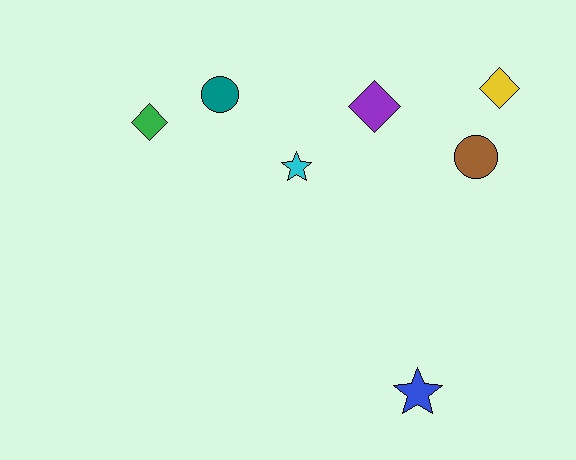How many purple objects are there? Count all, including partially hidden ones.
There is 1 purple object.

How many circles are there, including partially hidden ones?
There are 2 circles.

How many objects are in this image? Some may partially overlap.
There are 7 objects.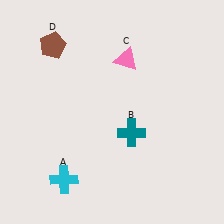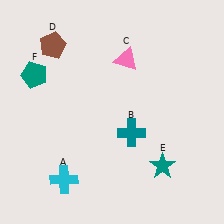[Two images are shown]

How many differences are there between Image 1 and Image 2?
There are 2 differences between the two images.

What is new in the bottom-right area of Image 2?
A teal star (E) was added in the bottom-right area of Image 2.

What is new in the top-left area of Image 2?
A teal pentagon (F) was added in the top-left area of Image 2.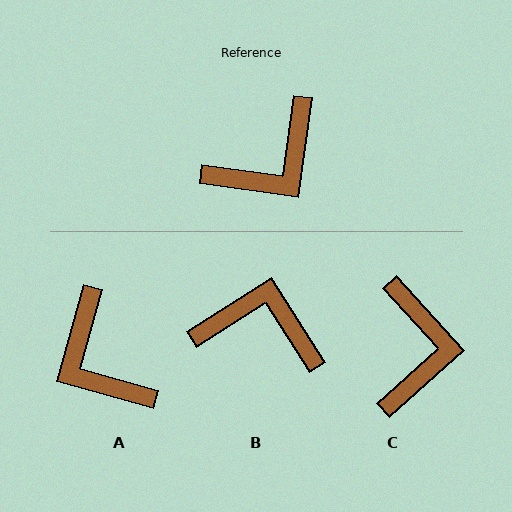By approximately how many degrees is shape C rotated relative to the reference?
Approximately 50 degrees counter-clockwise.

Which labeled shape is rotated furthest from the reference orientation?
B, about 130 degrees away.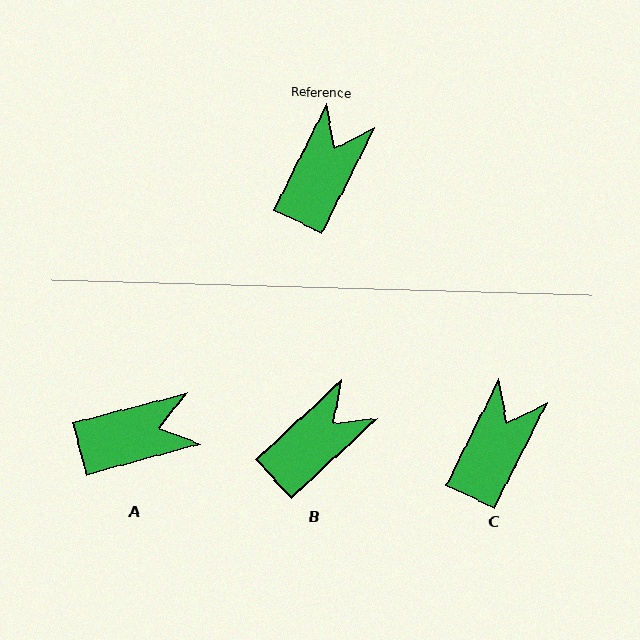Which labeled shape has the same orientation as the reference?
C.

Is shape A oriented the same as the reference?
No, it is off by about 49 degrees.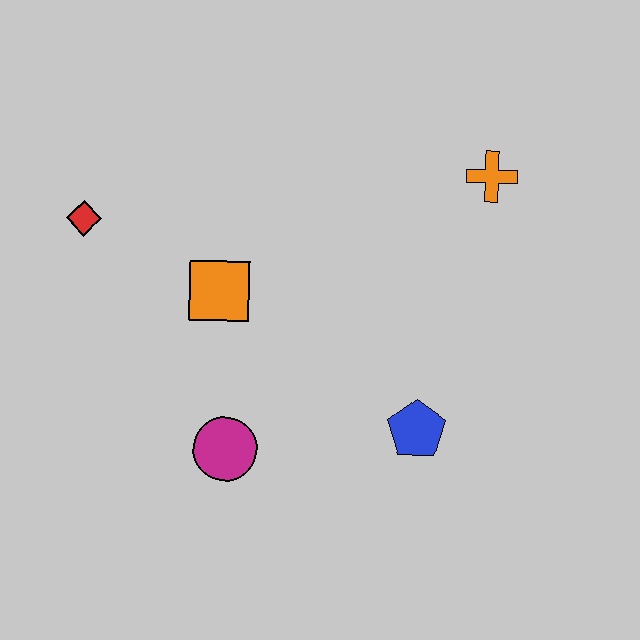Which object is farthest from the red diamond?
The orange cross is farthest from the red diamond.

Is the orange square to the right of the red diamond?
Yes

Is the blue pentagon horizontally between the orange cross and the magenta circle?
Yes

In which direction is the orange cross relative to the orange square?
The orange cross is to the right of the orange square.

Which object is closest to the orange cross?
The blue pentagon is closest to the orange cross.